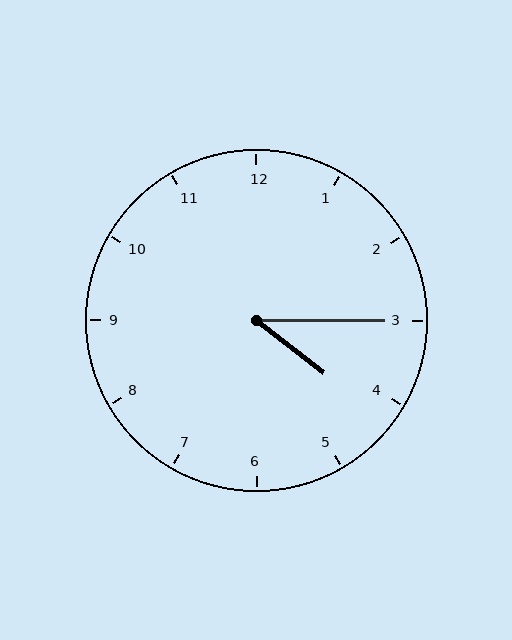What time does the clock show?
4:15.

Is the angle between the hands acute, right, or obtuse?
It is acute.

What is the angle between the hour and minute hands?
Approximately 38 degrees.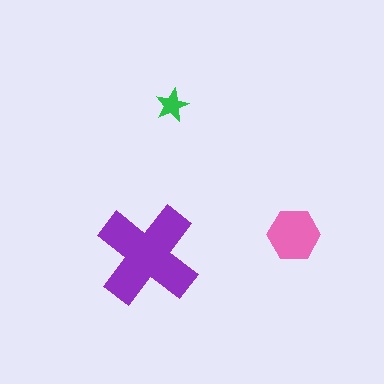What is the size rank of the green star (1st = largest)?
3rd.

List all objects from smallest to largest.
The green star, the pink hexagon, the purple cross.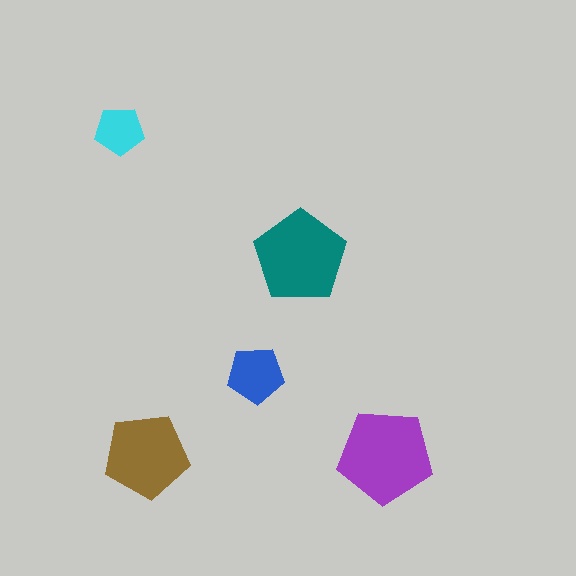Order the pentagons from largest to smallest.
the purple one, the teal one, the brown one, the blue one, the cyan one.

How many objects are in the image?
There are 5 objects in the image.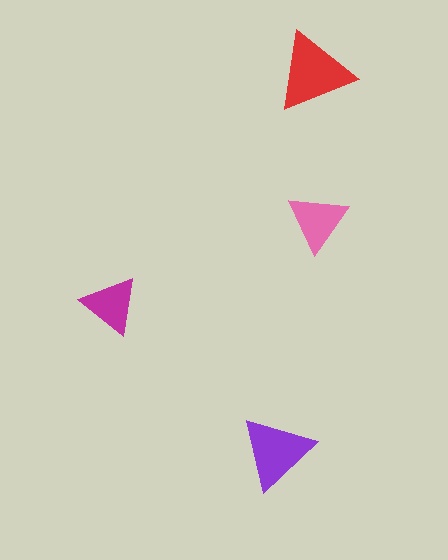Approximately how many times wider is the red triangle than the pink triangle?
About 1.5 times wider.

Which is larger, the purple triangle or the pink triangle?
The purple one.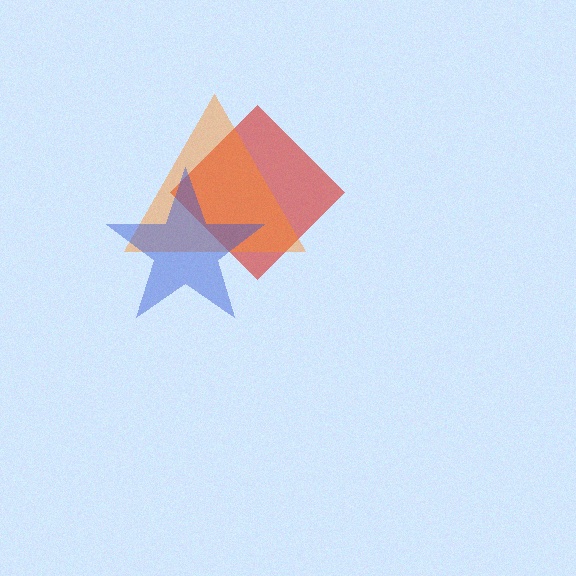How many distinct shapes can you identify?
There are 3 distinct shapes: a red diamond, an orange triangle, a blue star.